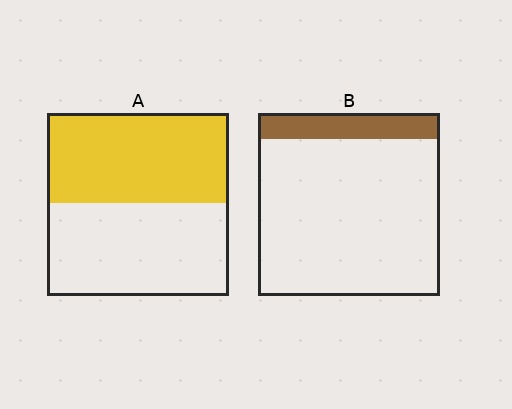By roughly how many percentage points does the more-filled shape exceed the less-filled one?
By roughly 35 percentage points (A over B).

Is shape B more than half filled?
No.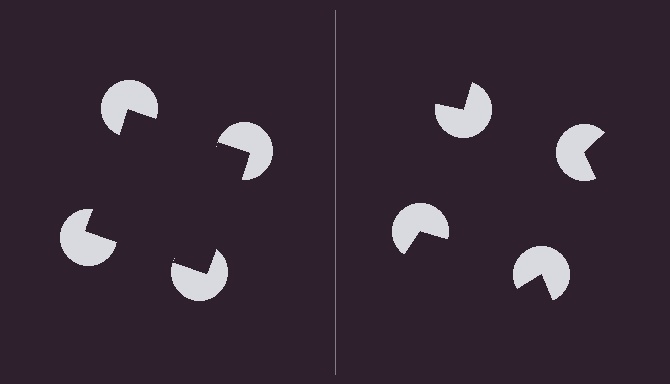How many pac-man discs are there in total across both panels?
8 — 4 on each side.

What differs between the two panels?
The pac-man discs are positioned identically on both sides; only the wedge orientations differ. On the left they align to a square; on the right they are misaligned.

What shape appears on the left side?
An illusory square.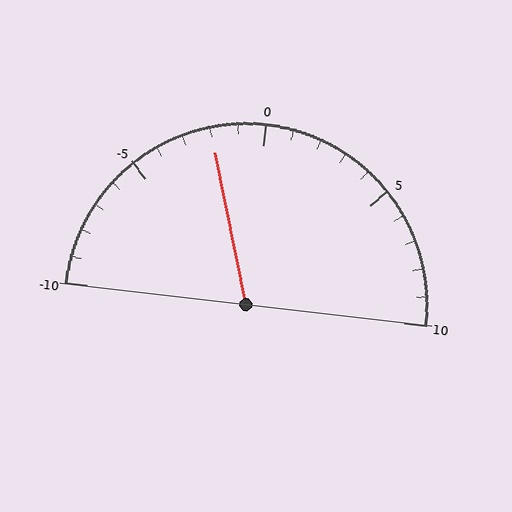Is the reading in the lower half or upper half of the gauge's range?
The reading is in the lower half of the range (-10 to 10).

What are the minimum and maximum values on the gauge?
The gauge ranges from -10 to 10.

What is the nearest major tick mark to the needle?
The nearest major tick mark is 0.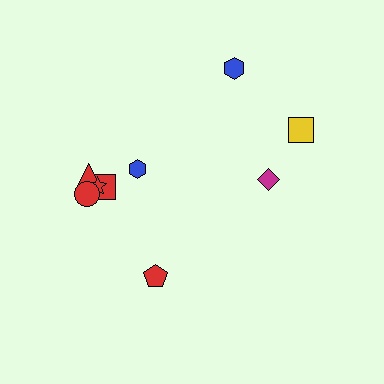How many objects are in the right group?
There are 3 objects.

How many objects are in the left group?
There are 6 objects.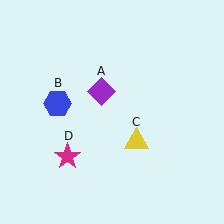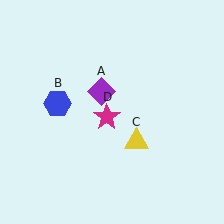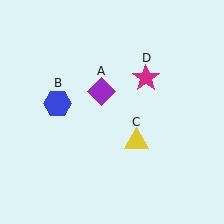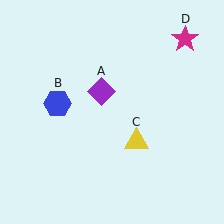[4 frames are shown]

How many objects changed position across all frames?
1 object changed position: magenta star (object D).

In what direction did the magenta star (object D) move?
The magenta star (object D) moved up and to the right.